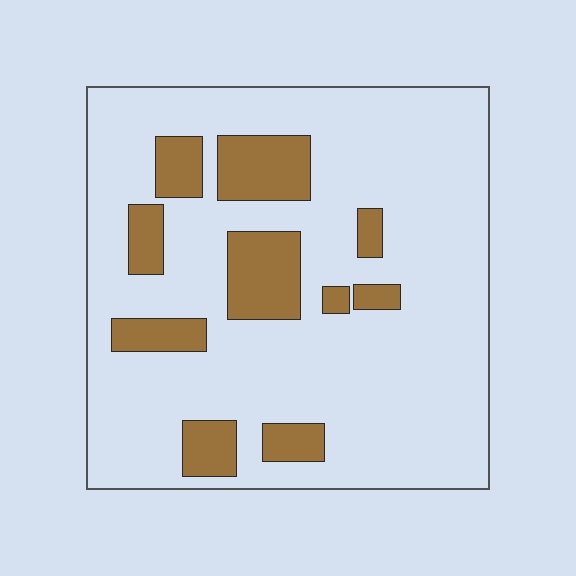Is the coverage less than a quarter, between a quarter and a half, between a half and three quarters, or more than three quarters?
Less than a quarter.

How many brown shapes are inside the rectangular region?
10.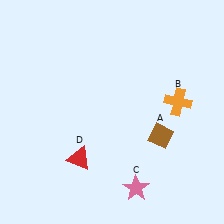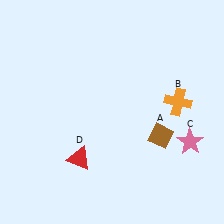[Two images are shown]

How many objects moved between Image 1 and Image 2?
1 object moved between the two images.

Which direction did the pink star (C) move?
The pink star (C) moved right.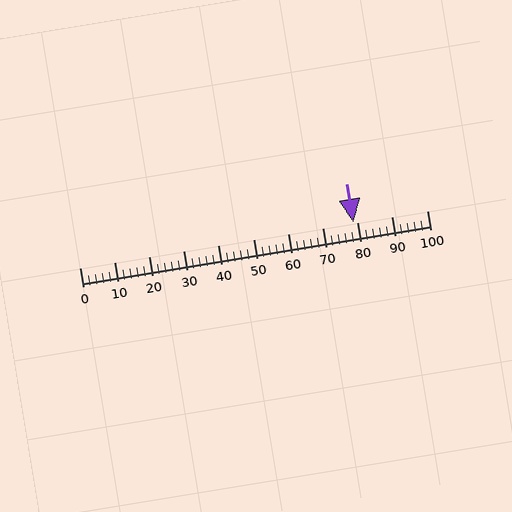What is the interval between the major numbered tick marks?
The major tick marks are spaced 10 units apart.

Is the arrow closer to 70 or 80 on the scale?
The arrow is closer to 80.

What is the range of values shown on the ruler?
The ruler shows values from 0 to 100.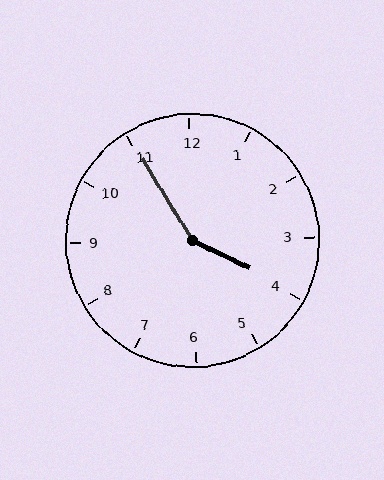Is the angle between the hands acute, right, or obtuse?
It is obtuse.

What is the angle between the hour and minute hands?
Approximately 148 degrees.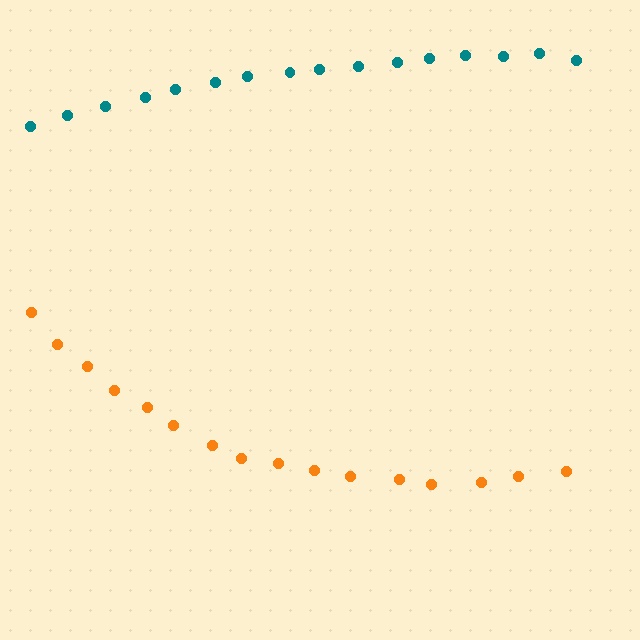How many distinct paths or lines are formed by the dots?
There are 2 distinct paths.